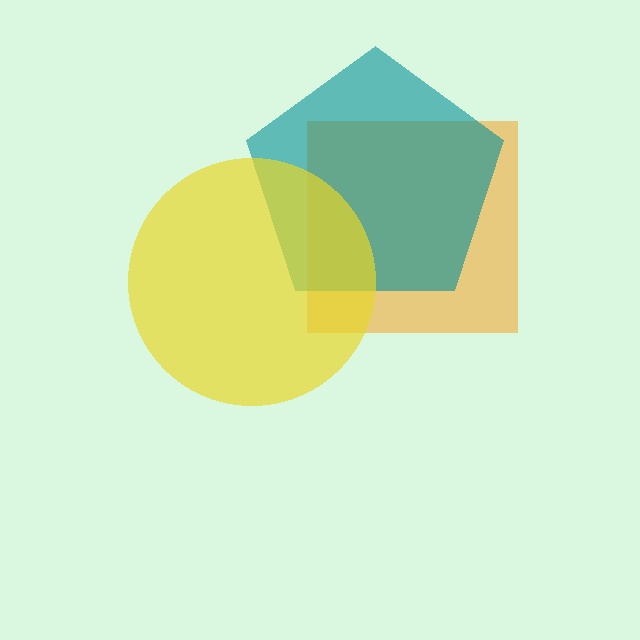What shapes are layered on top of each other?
The layered shapes are: an orange square, a teal pentagon, a yellow circle.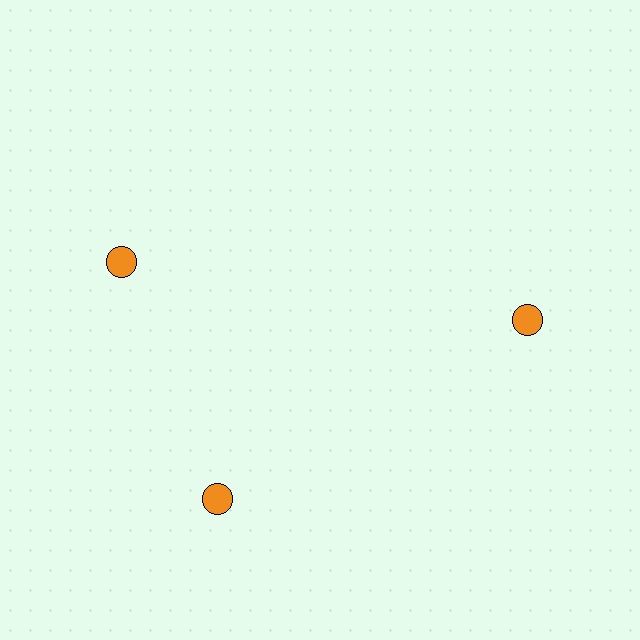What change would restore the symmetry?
The symmetry would be restored by rotating it back into even spacing with its neighbors so that all 3 circles sit at equal angles and equal distance from the center.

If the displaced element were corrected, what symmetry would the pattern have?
It would have 3-fold rotational symmetry — the pattern would map onto itself every 120 degrees.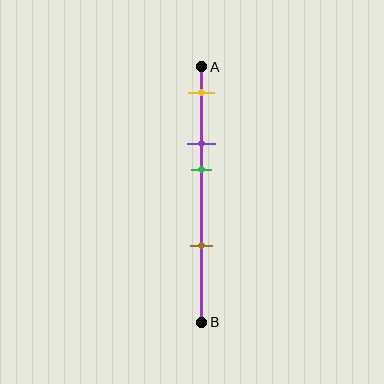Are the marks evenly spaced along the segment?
No, the marks are not evenly spaced.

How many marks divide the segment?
There are 4 marks dividing the segment.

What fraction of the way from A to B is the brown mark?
The brown mark is approximately 70% (0.7) of the way from A to B.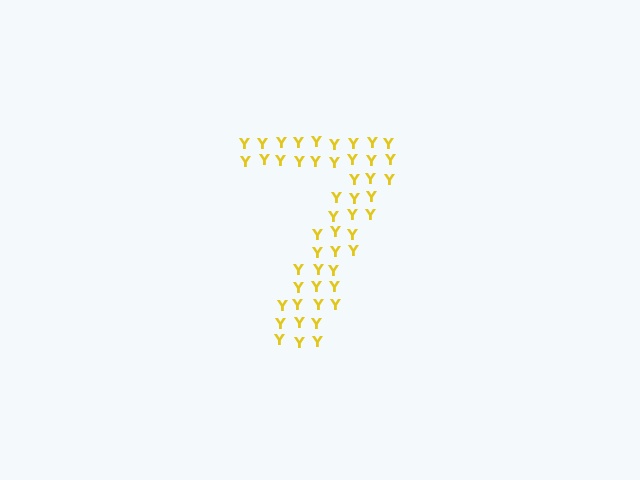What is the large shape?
The large shape is the digit 7.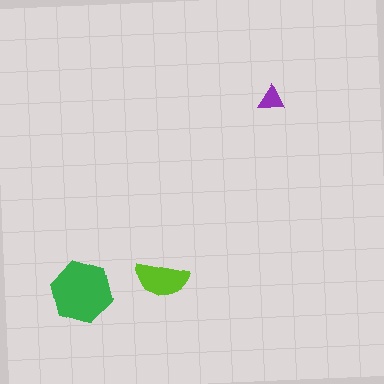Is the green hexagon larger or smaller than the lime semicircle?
Larger.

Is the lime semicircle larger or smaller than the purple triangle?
Larger.